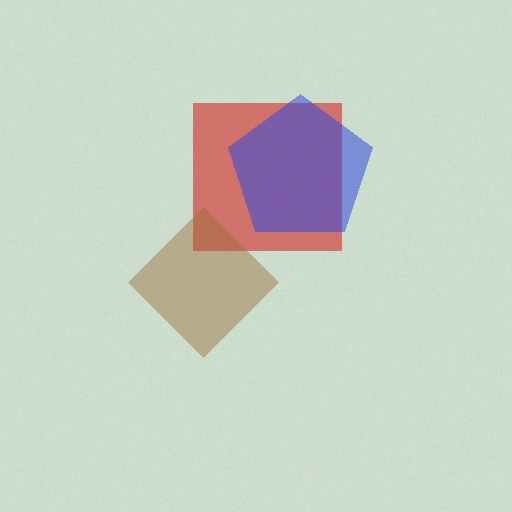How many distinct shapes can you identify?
There are 3 distinct shapes: a red square, a brown diamond, a blue pentagon.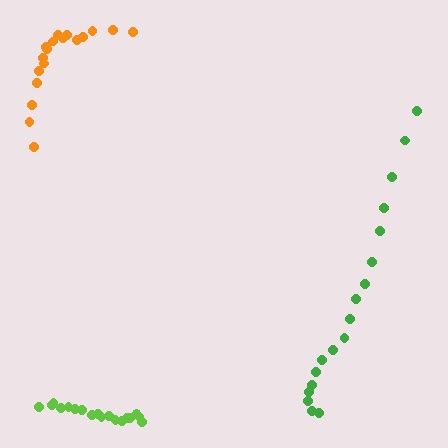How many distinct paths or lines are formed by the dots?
There are 3 distinct paths.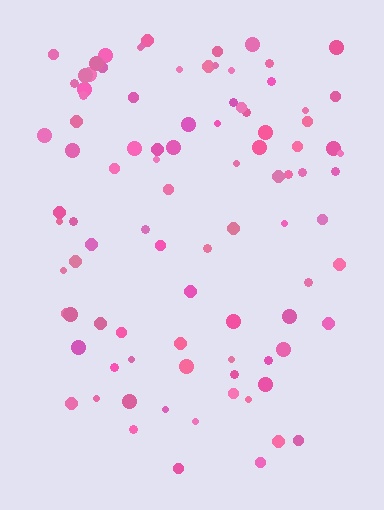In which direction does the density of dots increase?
From bottom to top, with the top side densest.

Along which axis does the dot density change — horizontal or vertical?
Vertical.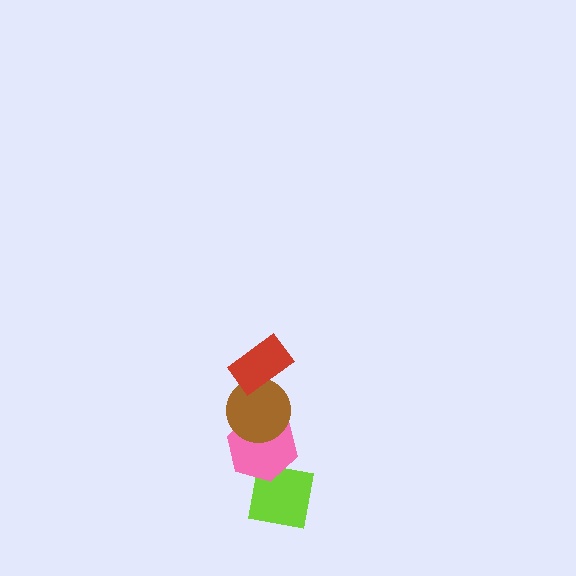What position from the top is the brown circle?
The brown circle is 2nd from the top.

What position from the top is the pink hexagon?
The pink hexagon is 3rd from the top.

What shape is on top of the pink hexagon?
The brown circle is on top of the pink hexagon.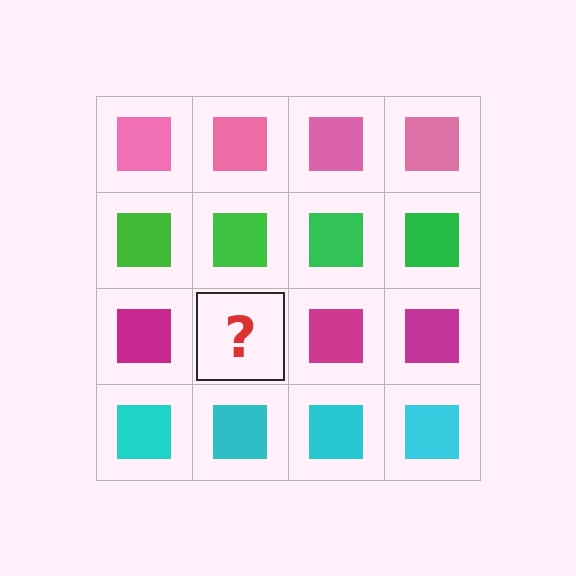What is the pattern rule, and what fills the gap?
The rule is that each row has a consistent color. The gap should be filled with a magenta square.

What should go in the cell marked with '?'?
The missing cell should contain a magenta square.